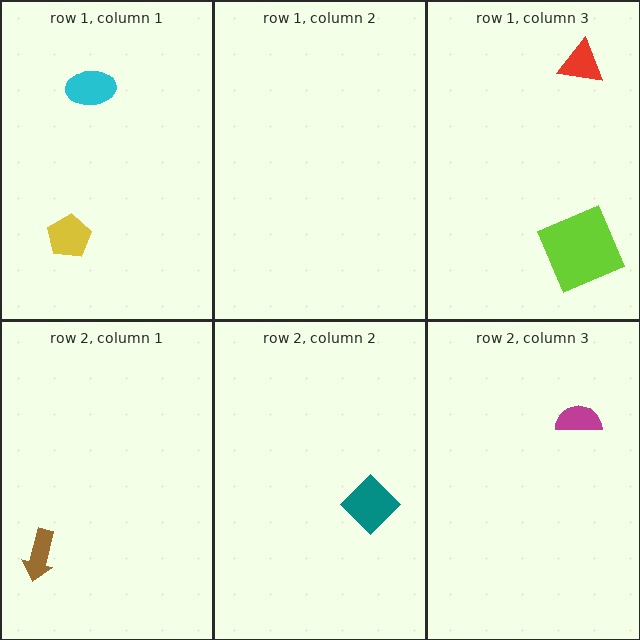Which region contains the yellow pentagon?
The row 1, column 1 region.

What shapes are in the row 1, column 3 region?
The red triangle, the lime square.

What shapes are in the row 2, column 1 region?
The brown arrow.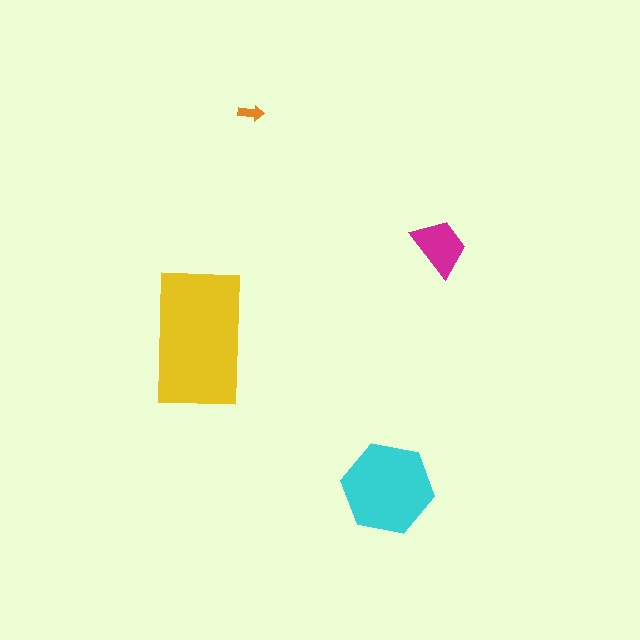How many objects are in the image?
There are 4 objects in the image.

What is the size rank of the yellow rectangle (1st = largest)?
1st.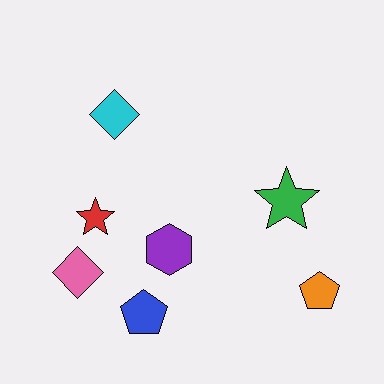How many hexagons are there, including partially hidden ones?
There is 1 hexagon.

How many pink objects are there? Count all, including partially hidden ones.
There is 1 pink object.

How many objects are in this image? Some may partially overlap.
There are 7 objects.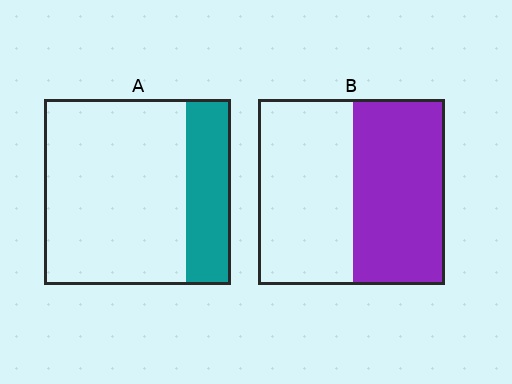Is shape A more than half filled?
No.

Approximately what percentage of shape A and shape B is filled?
A is approximately 25% and B is approximately 50%.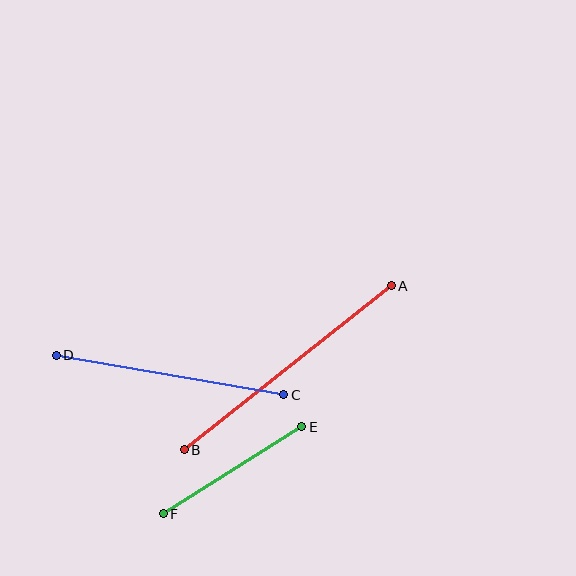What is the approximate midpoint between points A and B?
The midpoint is at approximately (288, 368) pixels.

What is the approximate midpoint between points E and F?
The midpoint is at approximately (233, 470) pixels.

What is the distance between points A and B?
The distance is approximately 264 pixels.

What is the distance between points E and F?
The distance is approximately 164 pixels.